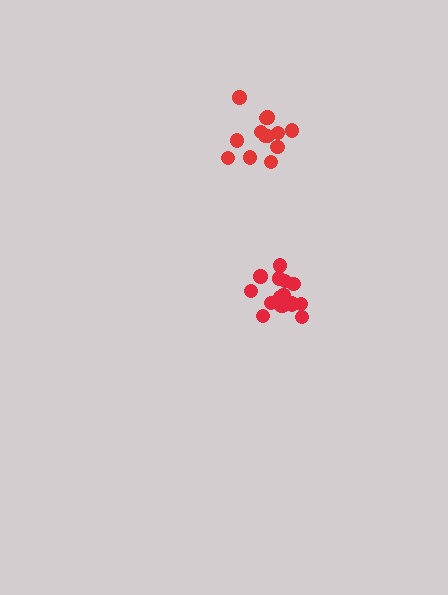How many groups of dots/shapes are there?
There are 2 groups.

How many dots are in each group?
Group 1: 13 dots, Group 2: 16 dots (29 total).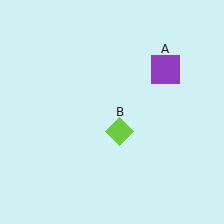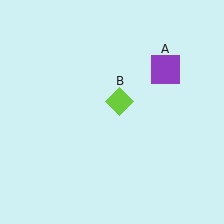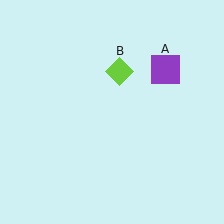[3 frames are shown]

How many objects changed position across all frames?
1 object changed position: lime diamond (object B).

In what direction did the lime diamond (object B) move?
The lime diamond (object B) moved up.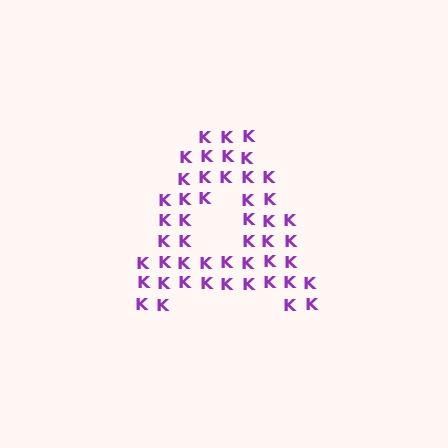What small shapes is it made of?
It is made of small letter K's.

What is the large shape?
The large shape is the letter A.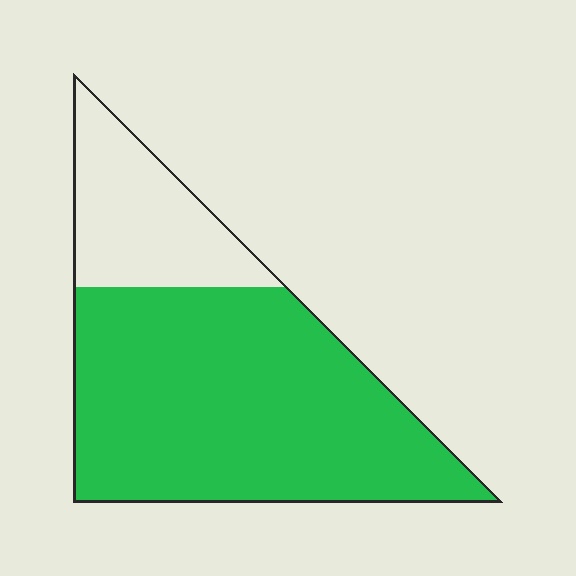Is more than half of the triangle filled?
Yes.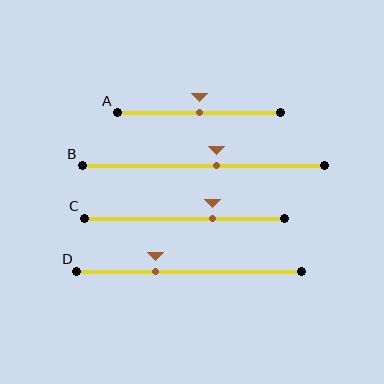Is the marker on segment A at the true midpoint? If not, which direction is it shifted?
Yes, the marker on segment A is at the true midpoint.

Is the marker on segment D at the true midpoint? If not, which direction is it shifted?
No, the marker on segment D is shifted to the left by about 15% of the segment length.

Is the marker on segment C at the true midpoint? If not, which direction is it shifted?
No, the marker on segment C is shifted to the right by about 14% of the segment length.